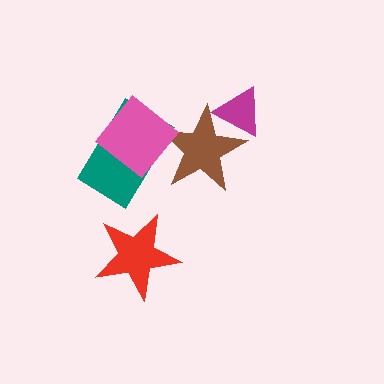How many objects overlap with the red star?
0 objects overlap with the red star.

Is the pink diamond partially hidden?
No, no other shape covers it.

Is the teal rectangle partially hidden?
Yes, it is partially covered by another shape.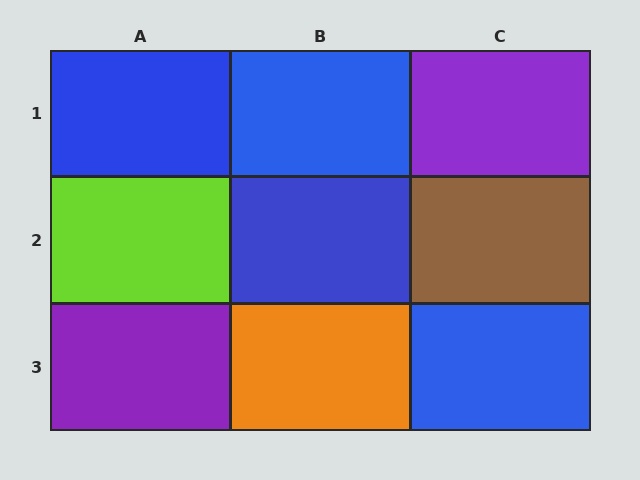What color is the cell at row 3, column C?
Blue.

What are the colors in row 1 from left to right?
Blue, blue, purple.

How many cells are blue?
4 cells are blue.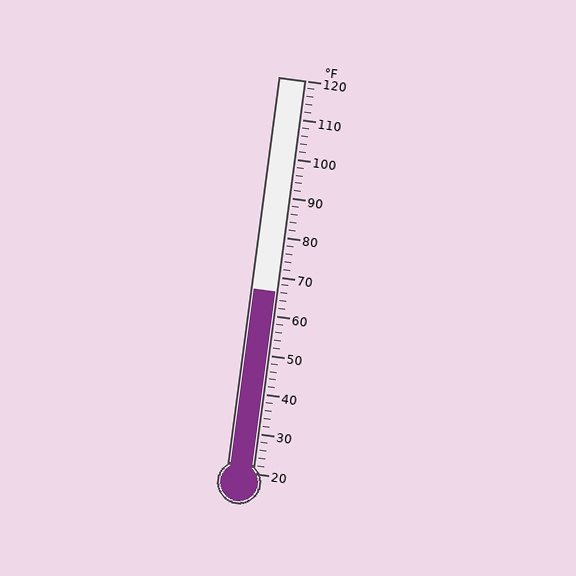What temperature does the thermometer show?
The thermometer shows approximately 66°F.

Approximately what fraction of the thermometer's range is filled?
The thermometer is filled to approximately 45% of its range.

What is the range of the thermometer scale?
The thermometer scale ranges from 20°F to 120°F.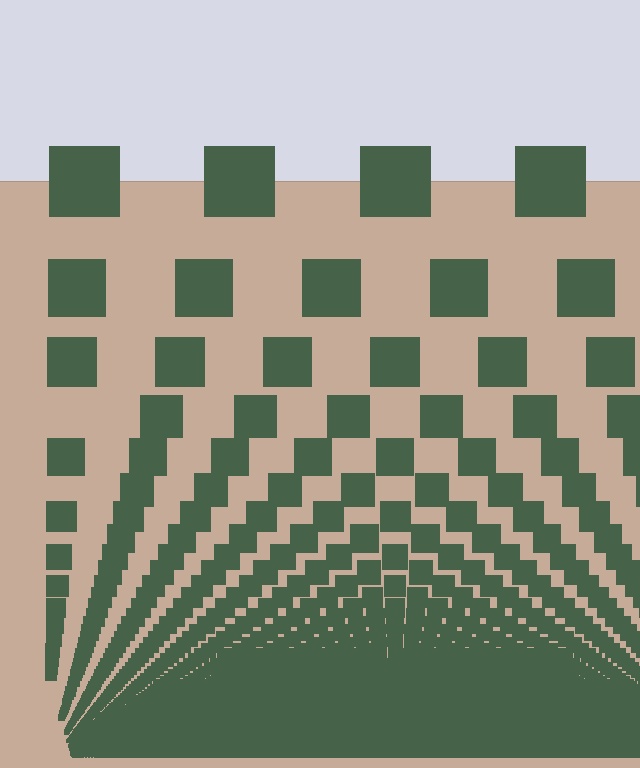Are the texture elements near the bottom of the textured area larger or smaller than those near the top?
Smaller. The gradient is inverted — elements near the bottom are smaller and denser.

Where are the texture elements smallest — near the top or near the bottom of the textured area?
Near the bottom.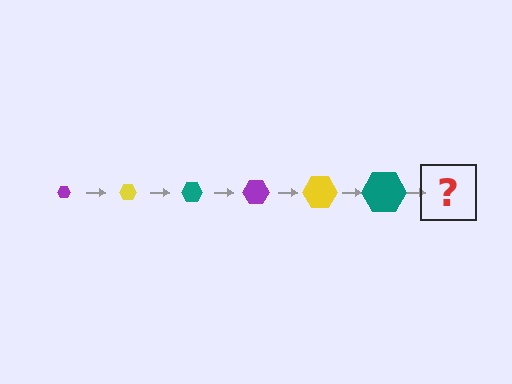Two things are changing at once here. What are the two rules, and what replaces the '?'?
The two rules are that the hexagon grows larger each step and the color cycles through purple, yellow, and teal. The '?' should be a purple hexagon, larger than the previous one.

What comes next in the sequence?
The next element should be a purple hexagon, larger than the previous one.